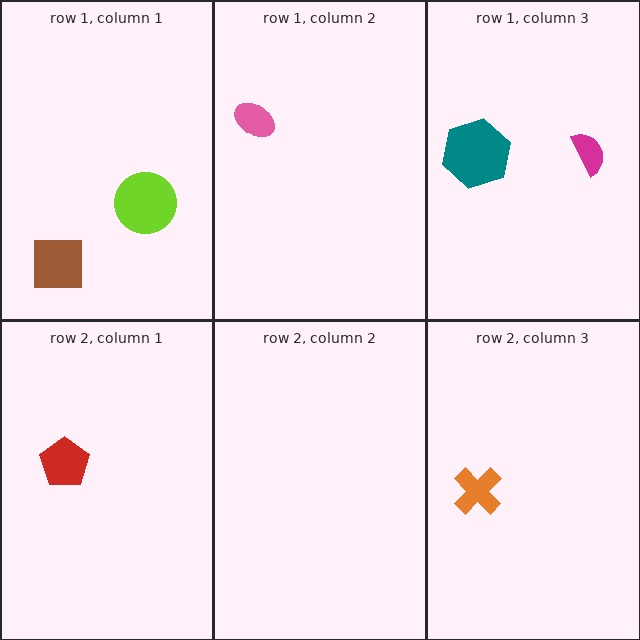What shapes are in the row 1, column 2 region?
The pink ellipse.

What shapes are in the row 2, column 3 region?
The orange cross.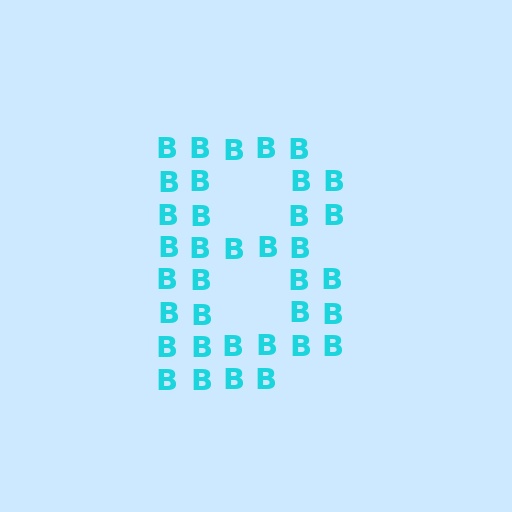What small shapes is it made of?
It is made of small letter B's.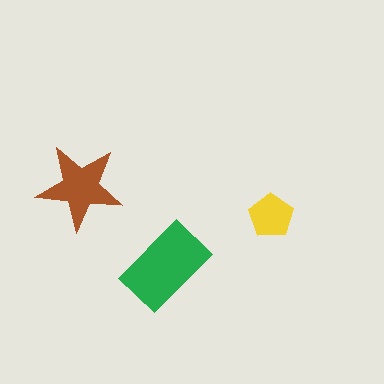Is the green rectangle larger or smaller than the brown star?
Larger.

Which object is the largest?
The green rectangle.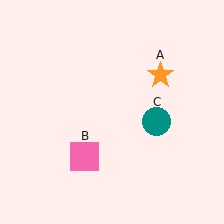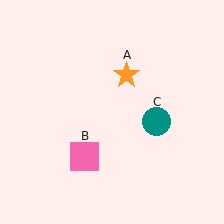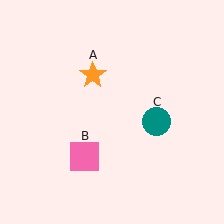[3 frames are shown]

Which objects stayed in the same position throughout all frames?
Pink square (object B) and teal circle (object C) remained stationary.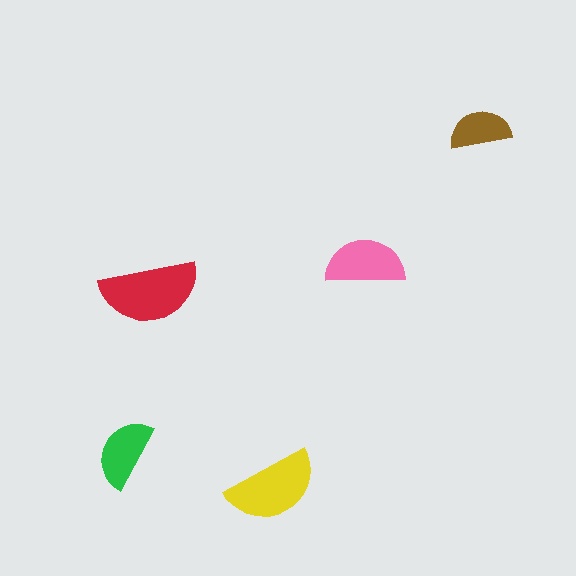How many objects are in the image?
There are 5 objects in the image.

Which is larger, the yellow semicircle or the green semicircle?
The yellow one.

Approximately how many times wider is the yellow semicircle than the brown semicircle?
About 1.5 times wider.